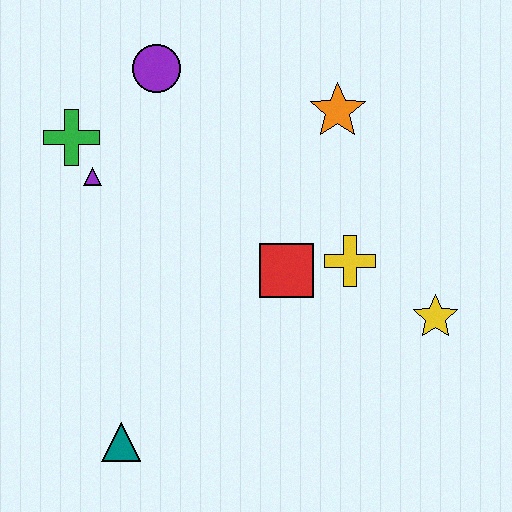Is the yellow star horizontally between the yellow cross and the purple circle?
No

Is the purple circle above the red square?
Yes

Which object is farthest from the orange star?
The teal triangle is farthest from the orange star.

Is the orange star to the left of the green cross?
No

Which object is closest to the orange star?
The yellow cross is closest to the orange star.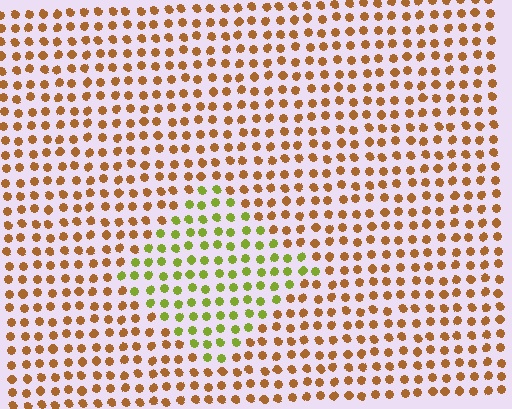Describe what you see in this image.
The image is filled with small brown elements in a uniform arrangement. A diamond-shaped region is visible where the elements are tinted to a slightly different hue, forming a subtle color boundary.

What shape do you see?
I see a diamond.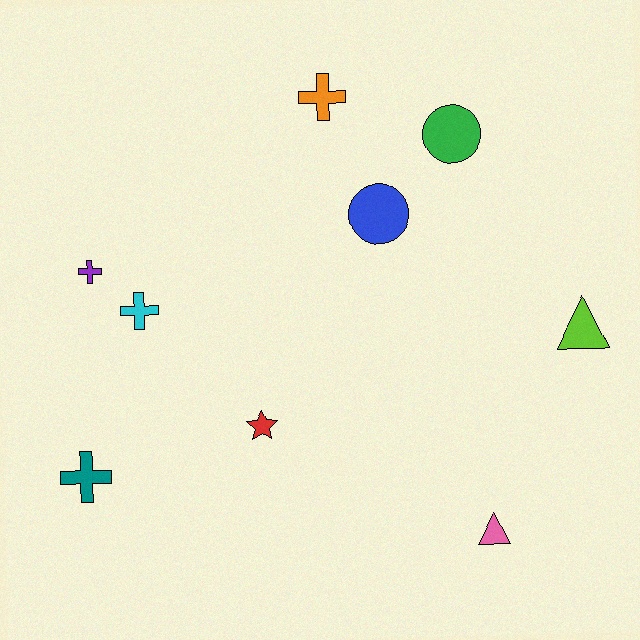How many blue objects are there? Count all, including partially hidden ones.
There is 1 blue object.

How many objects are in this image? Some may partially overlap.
There are 9 objects.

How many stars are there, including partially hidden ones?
There is 1 star.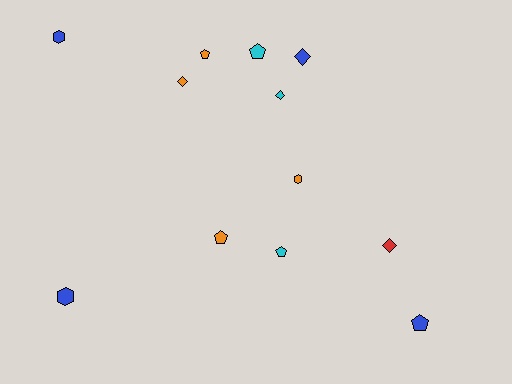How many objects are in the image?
There are 12 objects.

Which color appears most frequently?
Orange, with 4 objects.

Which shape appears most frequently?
Pentagon, with 5 objects.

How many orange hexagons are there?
There is 1 orange hexagon.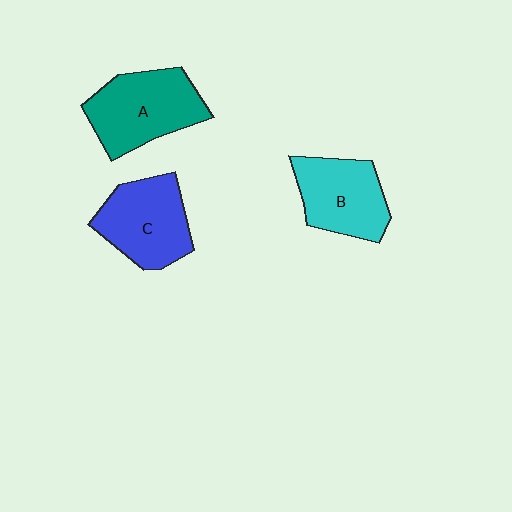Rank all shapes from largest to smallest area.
From largest to smallest: A (teal), C (blue), B (cyan).